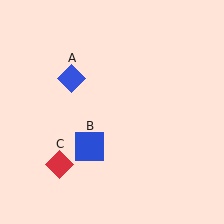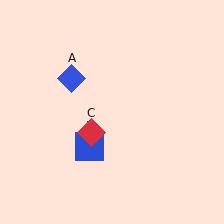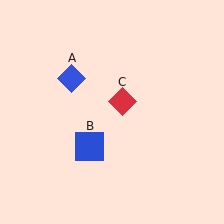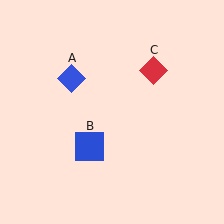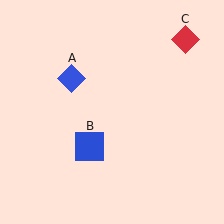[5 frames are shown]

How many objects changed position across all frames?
1 object changed position: red diamond (object C).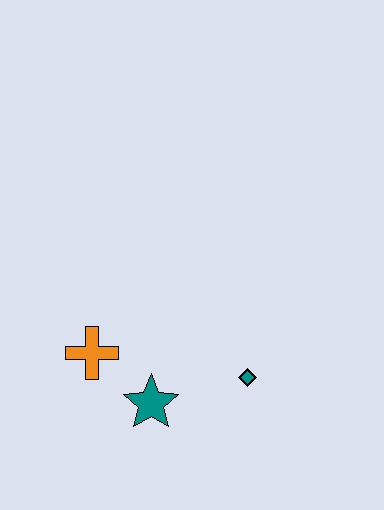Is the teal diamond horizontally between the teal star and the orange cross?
No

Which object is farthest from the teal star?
The teal diamond is farthest from the teal star.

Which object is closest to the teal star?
The orange cross is closest to the teal star.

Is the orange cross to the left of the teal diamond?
Yes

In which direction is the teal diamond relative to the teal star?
The teal diamond is to the right of the teal star.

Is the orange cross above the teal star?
Yes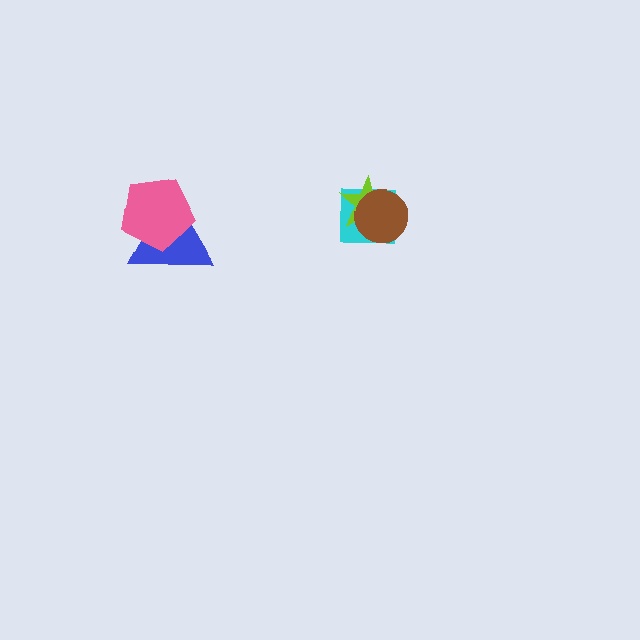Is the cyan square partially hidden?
Yes, it is partially covered by another shape.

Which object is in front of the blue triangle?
The pink pentagon is in front of the blue triangle.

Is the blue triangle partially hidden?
Yes, it is partially covered by another shape.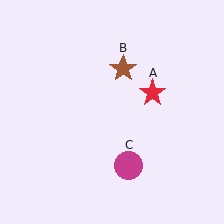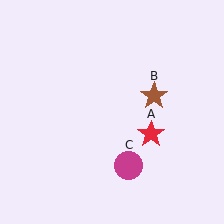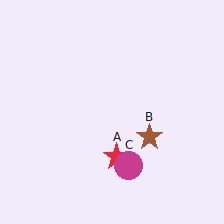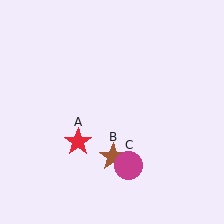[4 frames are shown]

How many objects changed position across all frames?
2 objects changed position: red star (object A), brown star (object B).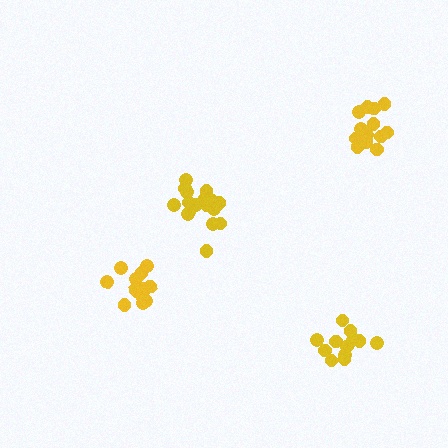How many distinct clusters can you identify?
There are 4 distinct clusters.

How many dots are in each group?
Group 1: 15 dots, Group 2: 13 dots, Group 3: 16 dots, Group 4: 18 dots (62 total).